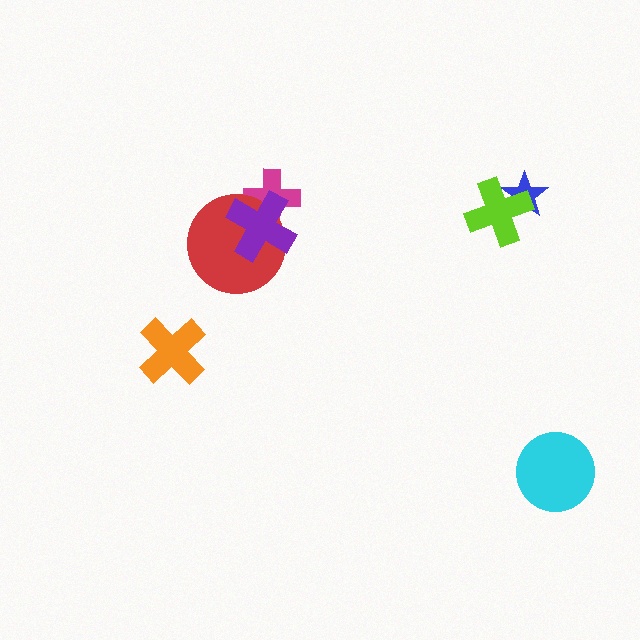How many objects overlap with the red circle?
2 objects overlap with the red circle.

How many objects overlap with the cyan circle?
0 objects overlap with the cyan circle.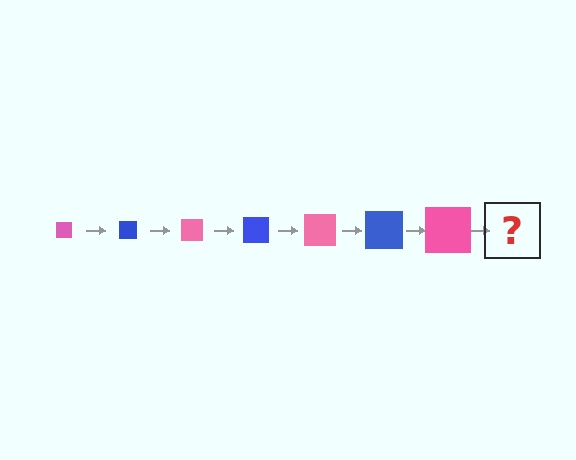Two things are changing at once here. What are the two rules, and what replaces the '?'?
The two rules are that the square grows larger each step and the color cycles through pink and blue. The '?' should be a blue square, larger than the previous one.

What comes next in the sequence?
The next element should be a blue square, larger than the previous one.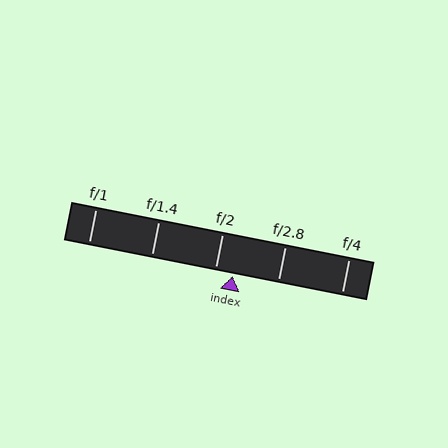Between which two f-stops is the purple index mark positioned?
The index mark is between f/2 and f/2.8.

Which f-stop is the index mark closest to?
The index mark is closest to f/2.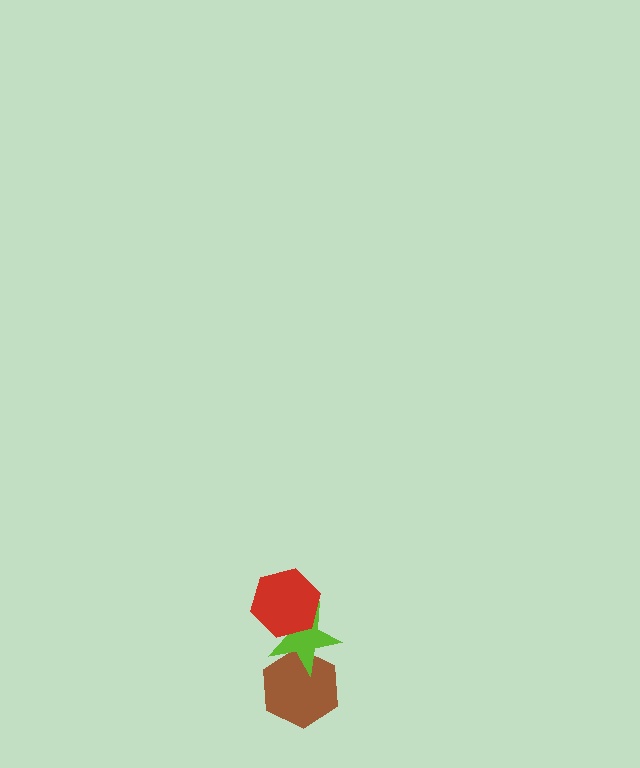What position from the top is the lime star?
The lime star is 2nd from the top.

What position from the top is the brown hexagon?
The brown hexagon is 3rd from the top.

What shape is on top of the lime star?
The red hexagon is on top of the lime star.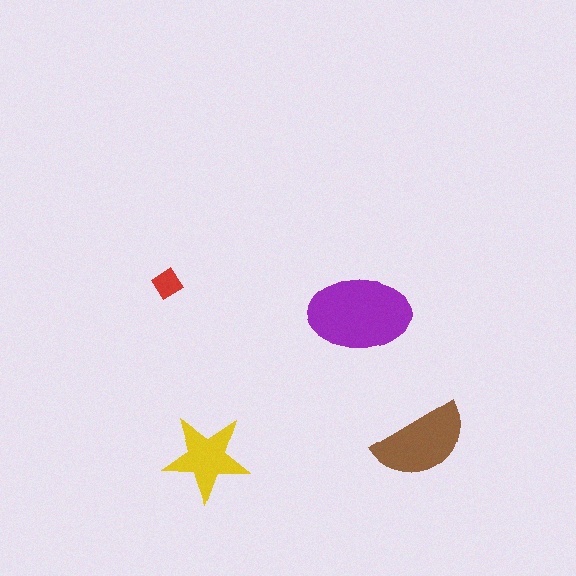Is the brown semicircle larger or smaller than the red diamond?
Larger.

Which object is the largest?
The purple ellipse.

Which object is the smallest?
The red diamond.